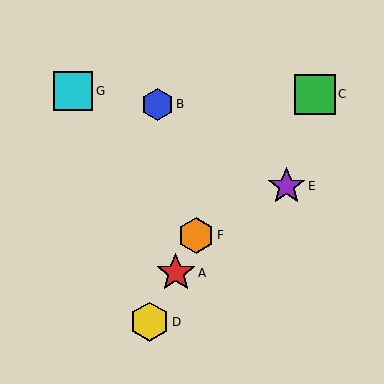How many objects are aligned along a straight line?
3 objects (A, D, F) are aligned along a straight line.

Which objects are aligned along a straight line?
Objects A, D, F are aligned along a straight line.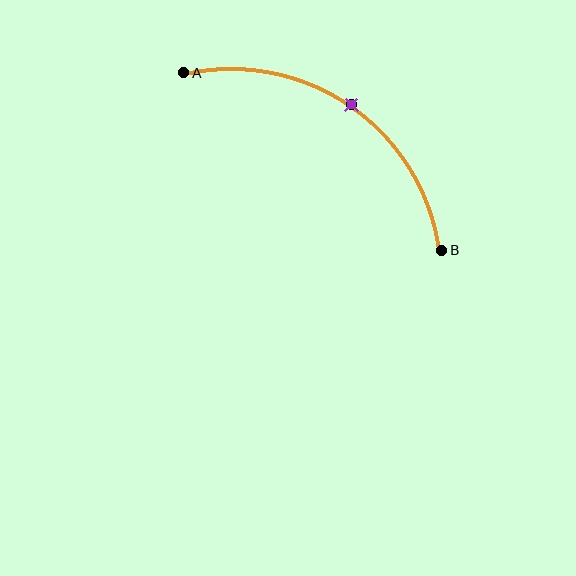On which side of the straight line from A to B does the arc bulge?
The arc bulges above and to the right of the straight line connecting A and B.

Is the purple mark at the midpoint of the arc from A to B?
Yes. The purple mark lies on the arc at equal arc-length from both A and B — it is the arc midpoint.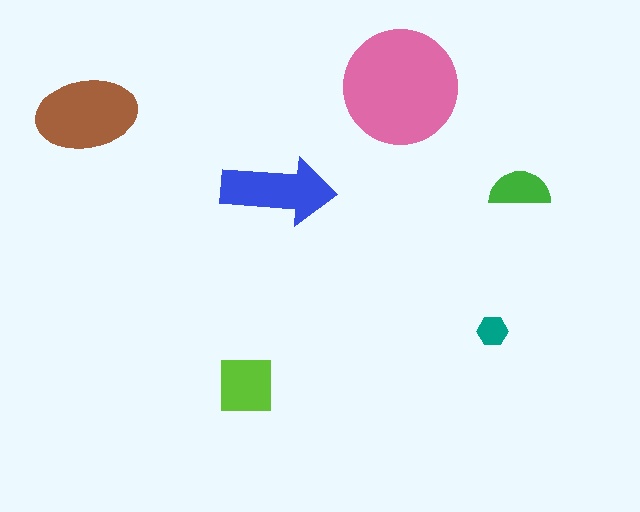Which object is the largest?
The pink circle.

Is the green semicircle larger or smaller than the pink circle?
Smaller.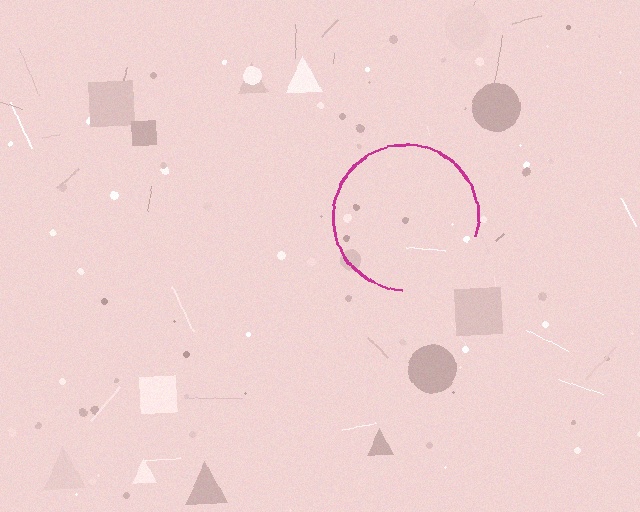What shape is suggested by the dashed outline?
The dashed outline suggests a circle.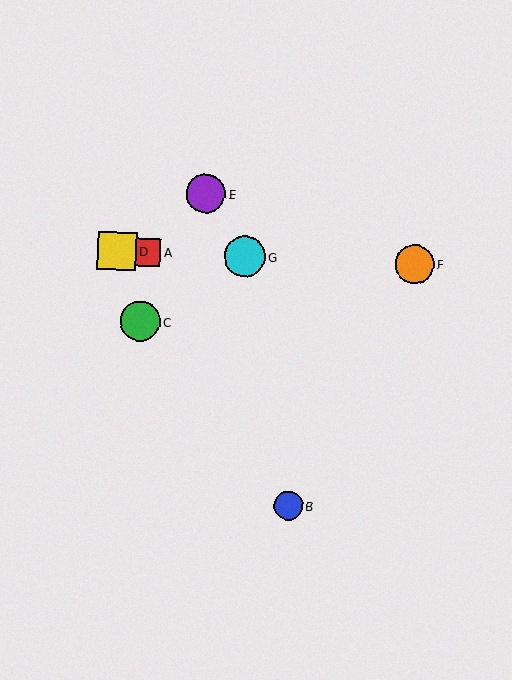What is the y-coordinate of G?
Object G is at y≈257.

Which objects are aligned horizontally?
Objects A, D, F, G are aligned horizontally.